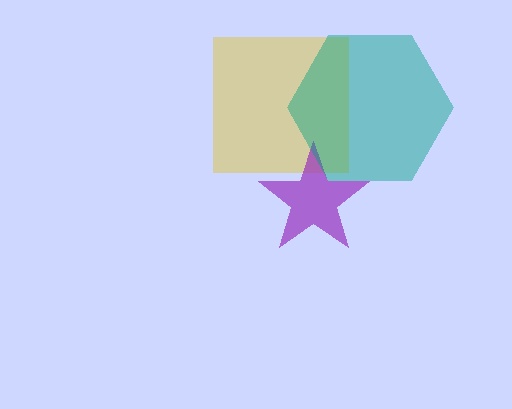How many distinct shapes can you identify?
There are 3 distinct shapes: a yellow square, a purple star, a teal hexagon.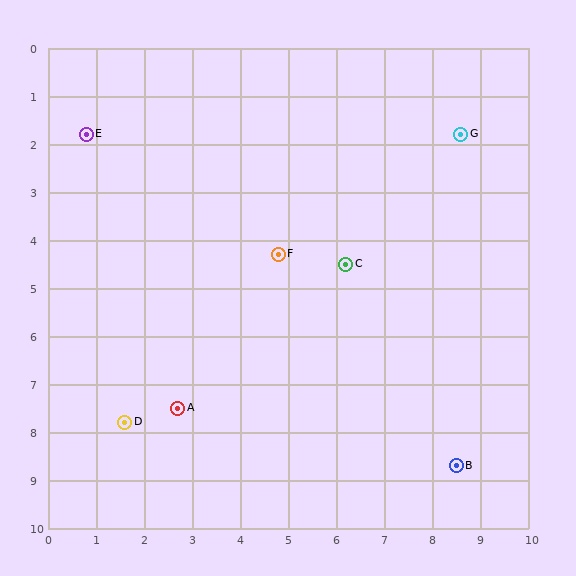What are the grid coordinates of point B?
Point B is at approximately (8.5, 8.7).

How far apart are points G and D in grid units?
Points G and D are about 9.2 grid units apart.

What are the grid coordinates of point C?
Point C is at approximately (6.2, 4.5).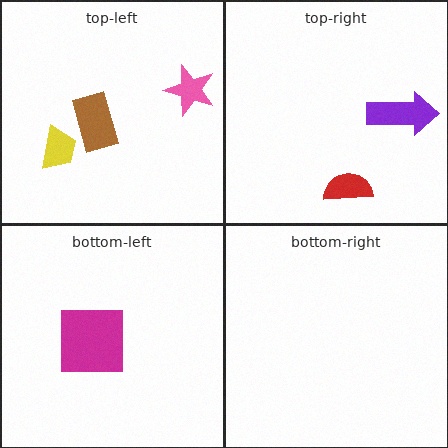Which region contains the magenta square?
The bottom-left region.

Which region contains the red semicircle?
The top-right region.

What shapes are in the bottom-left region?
The magenta square.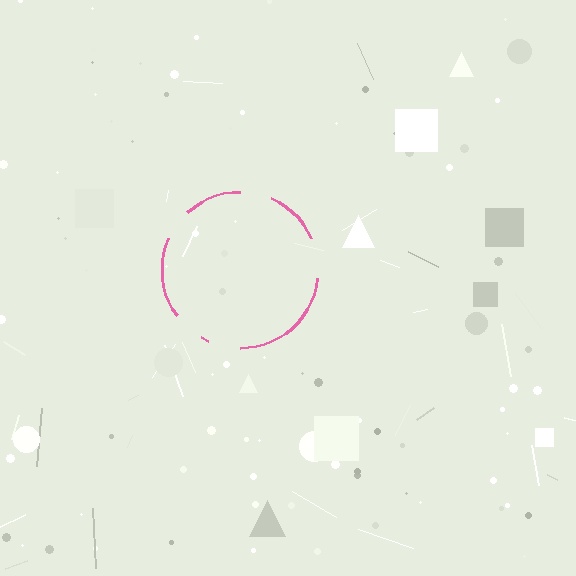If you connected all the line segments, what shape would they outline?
They would outline a circle.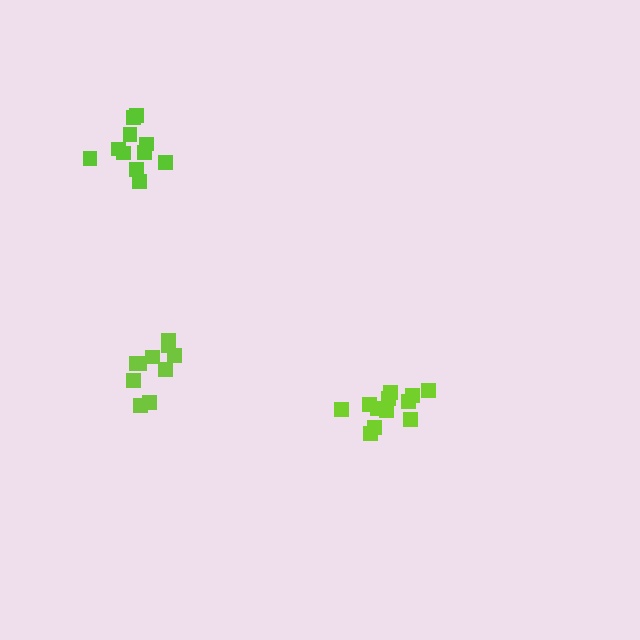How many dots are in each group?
Group 1: 12 dots, Group 2: 11 dots, Group 3: 10 dots (33 total).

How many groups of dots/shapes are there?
There are 3 groups.